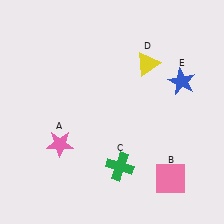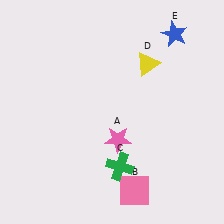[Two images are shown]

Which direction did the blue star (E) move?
The blue star (E) moved up.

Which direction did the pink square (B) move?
The pink square (B) moved left.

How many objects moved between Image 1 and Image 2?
3 objects moved between the two images.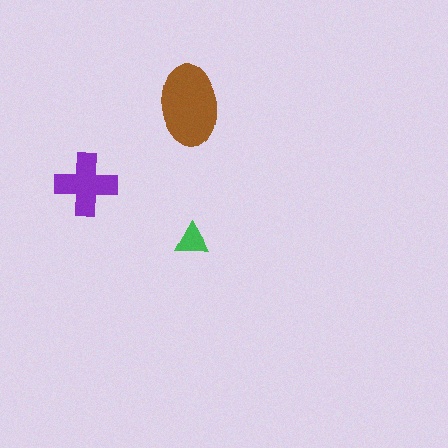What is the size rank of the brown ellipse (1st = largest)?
1st.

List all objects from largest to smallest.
The brown ellipse, the purple cross, the green triangle.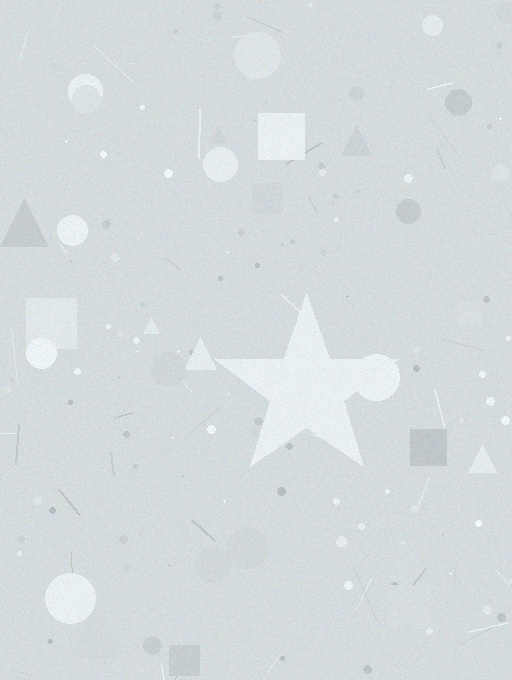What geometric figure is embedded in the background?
A star is embedded in the background.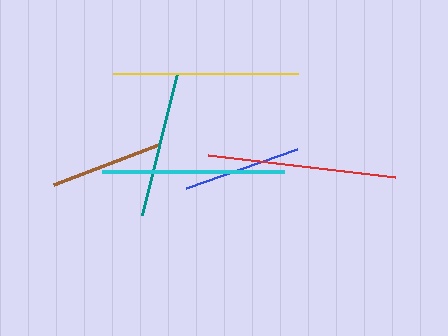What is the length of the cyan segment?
The cyan segment is approximately 182 pixels long.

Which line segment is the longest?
The red line is the longest at approximately 188 pixels.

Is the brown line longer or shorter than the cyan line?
The cyan line is longer than the brown line.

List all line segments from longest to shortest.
From longest to shortest: red, yellow, cyan, teal, blue, brown.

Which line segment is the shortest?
The brown line is the shortest at approximately 112 pixels.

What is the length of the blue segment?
The blue segment is approximately 118 pixels long.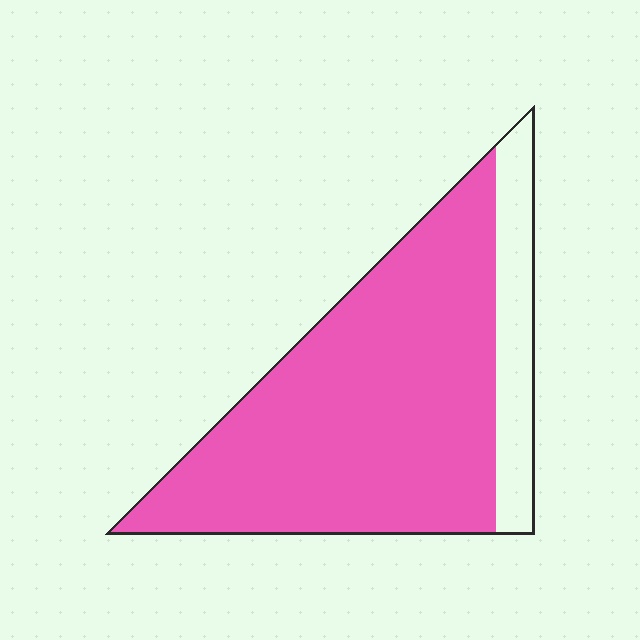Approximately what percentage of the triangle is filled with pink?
Approximately 85%.